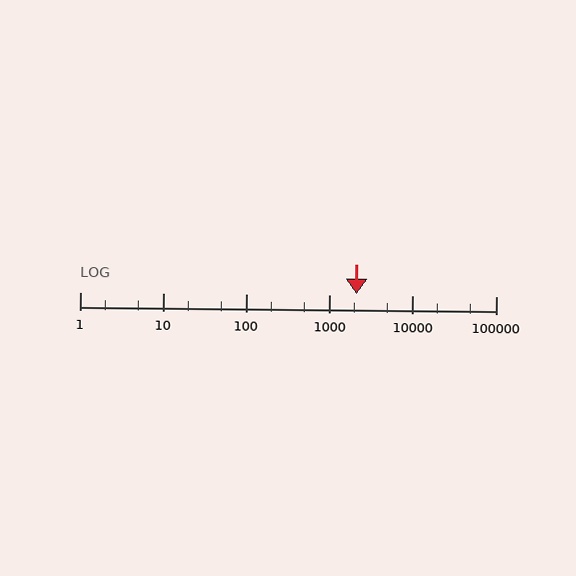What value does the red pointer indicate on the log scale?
The pointer indicates approximately 2100.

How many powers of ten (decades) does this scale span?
The scale spans 5 decades, from 1 to 100000.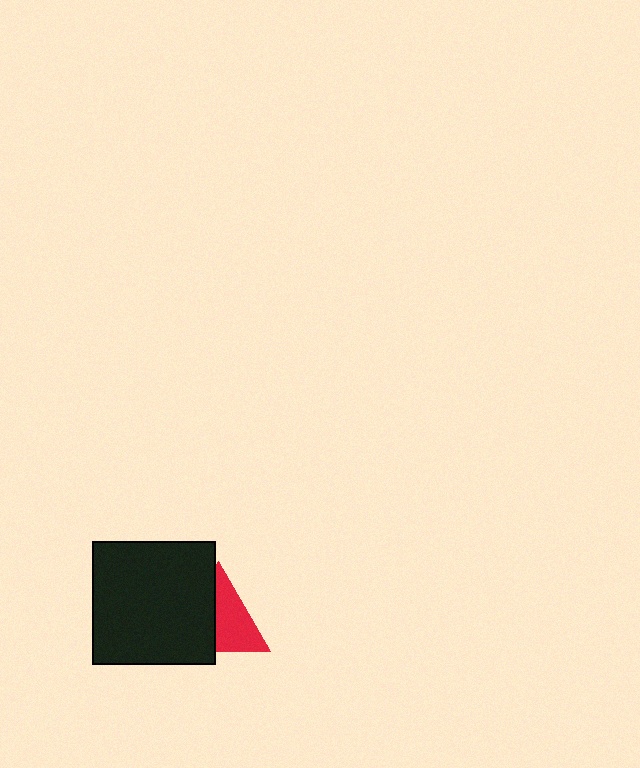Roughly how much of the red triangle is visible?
About half of it is visible (roughly 56%).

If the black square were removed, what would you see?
You would see the complete red triangle.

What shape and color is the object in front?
The object in front is a black square.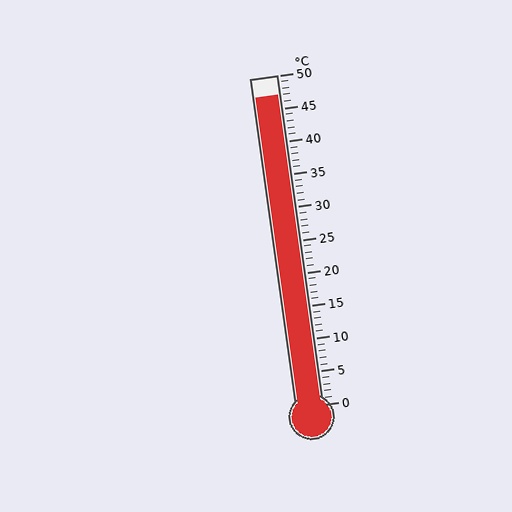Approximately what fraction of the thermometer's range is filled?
The thermometer is filled to approximately 95% of its range.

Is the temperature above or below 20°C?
The temperature is above 20°C.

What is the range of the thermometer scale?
The thermometer scale ranges from 0°C to 50°C.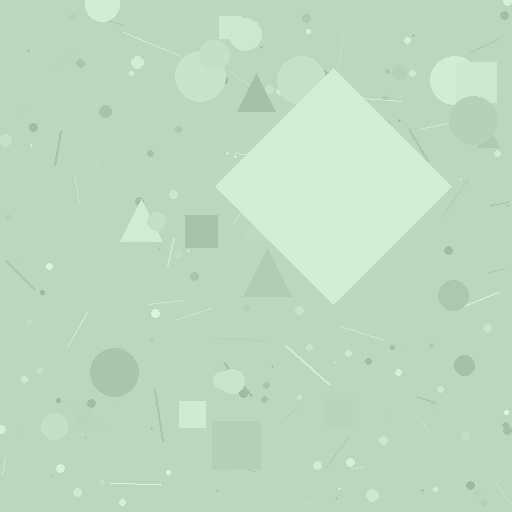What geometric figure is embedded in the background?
A diamond is embedded in the background.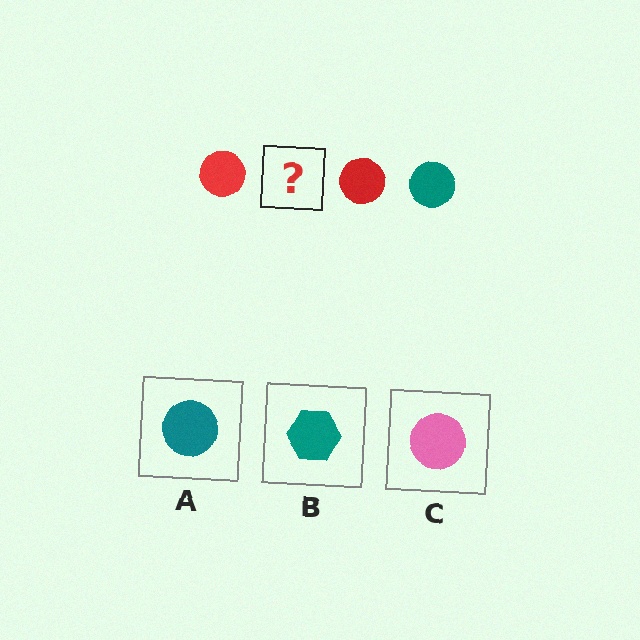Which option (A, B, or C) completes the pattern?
A.